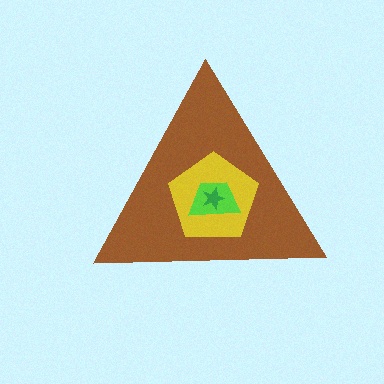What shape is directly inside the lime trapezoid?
The green star.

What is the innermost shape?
The green star.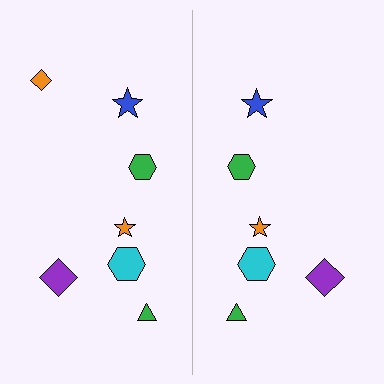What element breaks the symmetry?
A orange diamond is missing from the right side.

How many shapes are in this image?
There are 13 shapes in this image.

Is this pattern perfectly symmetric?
No, the pattern is not perfectly symmetric. A orange diamond is missing from the right side.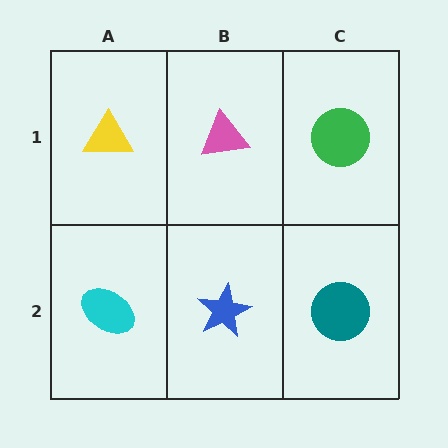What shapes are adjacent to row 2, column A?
A yellow triangle (row 1, column A), a blue star (row 2, column B).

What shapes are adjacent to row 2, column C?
A green circle (row 1, column C), a blue star (row 2, column B).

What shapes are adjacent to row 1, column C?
A teal circle (row 2, column C), a pink triangle (row 1, column B).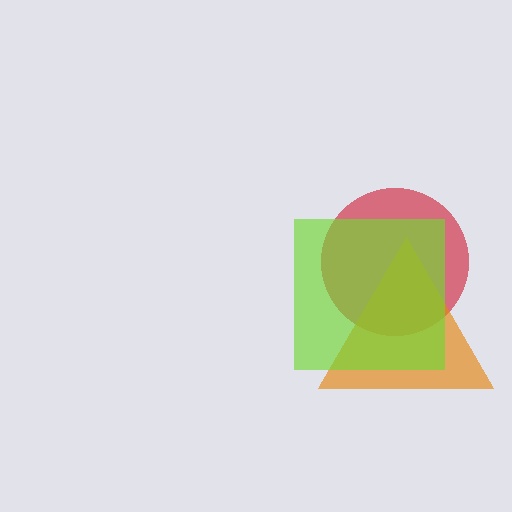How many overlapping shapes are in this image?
There are 3 overlapping shapes in the image.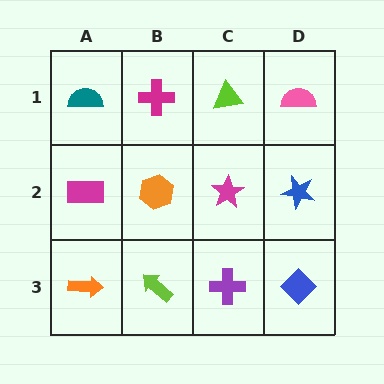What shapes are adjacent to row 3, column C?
A magenta star (row 2, column C), a lime arrow (row 3, column B), a blue diamond (row 3, column D).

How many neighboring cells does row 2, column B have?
4.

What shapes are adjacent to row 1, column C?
A magenta star (row 2, column C), a magenta cross (row 1, column B), a pink semicircle (row 1, column D).